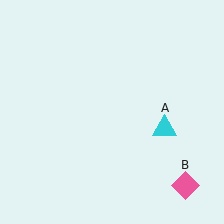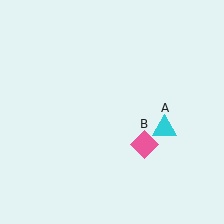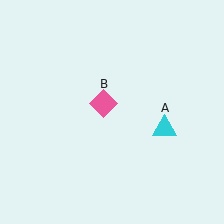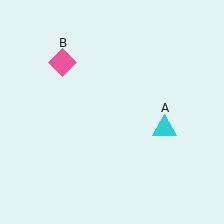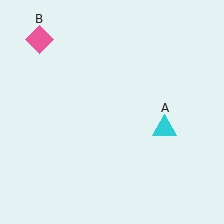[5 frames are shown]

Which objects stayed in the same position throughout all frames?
Cyan triangle (object A) remained stationary.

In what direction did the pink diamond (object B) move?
The pink diamond (object B) moved up and to the left.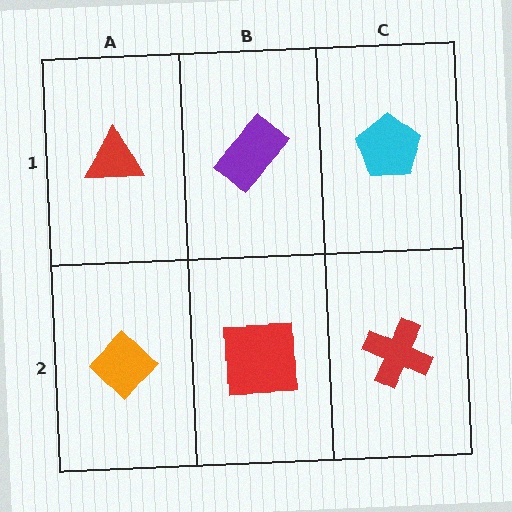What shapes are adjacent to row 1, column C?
A red cross (row 2, column C), a purple rectangle (row 1, column B).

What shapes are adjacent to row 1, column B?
A red square (row 2, column B), a red triangle (row 1, column A), a cyan pentagon (row 1, column C).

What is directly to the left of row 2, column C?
A red square.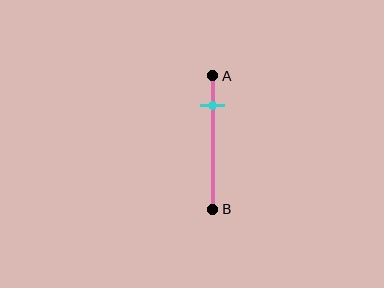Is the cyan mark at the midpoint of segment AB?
No, the mark is at about 20% from A, not at the 50% midpoint.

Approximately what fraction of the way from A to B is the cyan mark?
The cyan mark is approximately 20% of the way from A to B.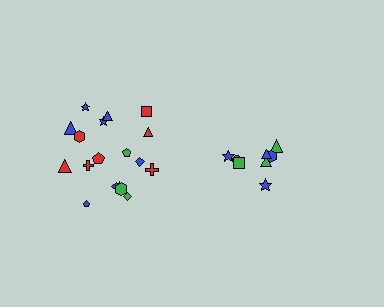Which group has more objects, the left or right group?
The left group.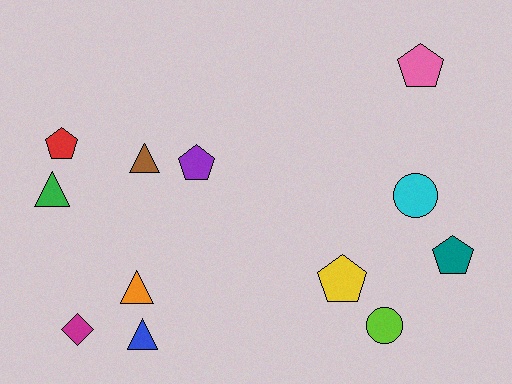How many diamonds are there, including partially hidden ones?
There is 1 diamond.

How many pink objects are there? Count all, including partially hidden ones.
There is 1 pink object.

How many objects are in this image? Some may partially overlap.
There are 12 objects.